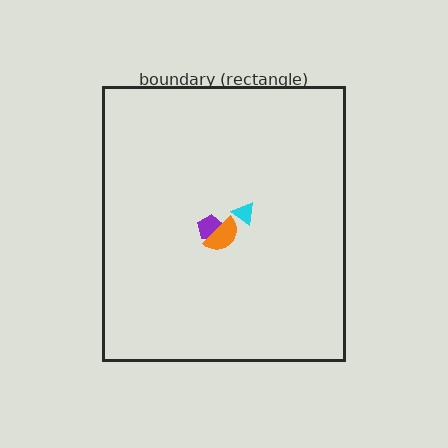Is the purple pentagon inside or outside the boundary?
Inside.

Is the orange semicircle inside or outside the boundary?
Inside.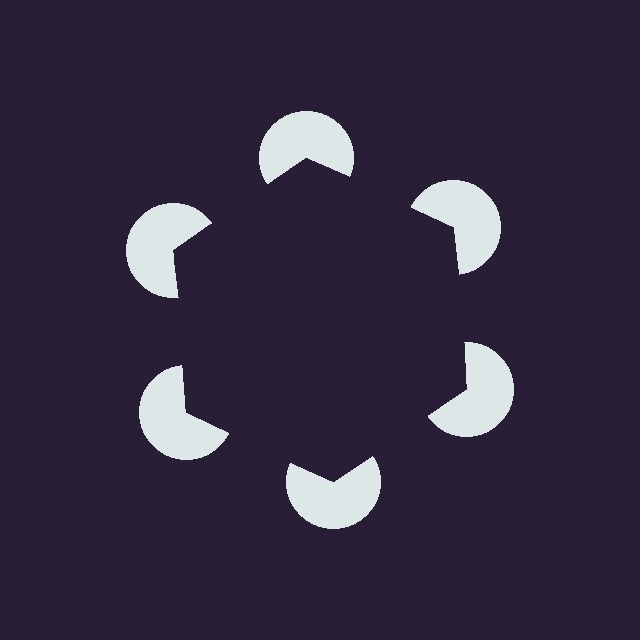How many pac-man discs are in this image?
There are 6 — one at each vertex of the illusory hexagon.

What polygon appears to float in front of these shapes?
An illusory hexagon — its edges are inferred from the aligned wedge cuts in the pac-man discs, not physically drawn.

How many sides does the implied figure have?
6 sides.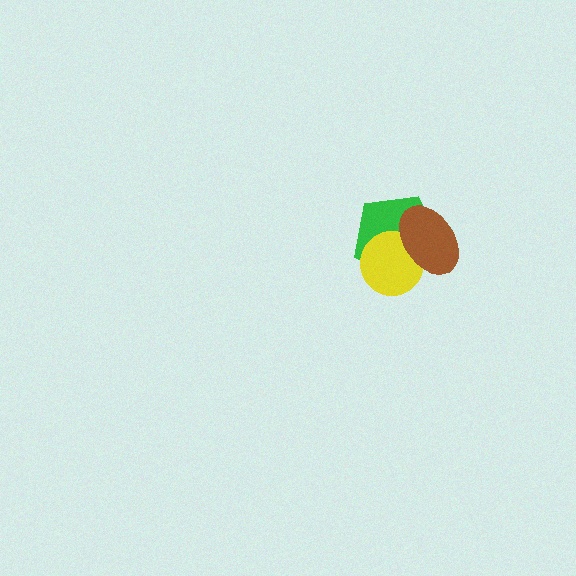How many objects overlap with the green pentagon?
2 objects overlap with the green pentagon.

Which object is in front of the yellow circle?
The brown ellipse is in front of the yellow circle.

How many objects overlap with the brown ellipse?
2 objects overlap with the brown ellipse.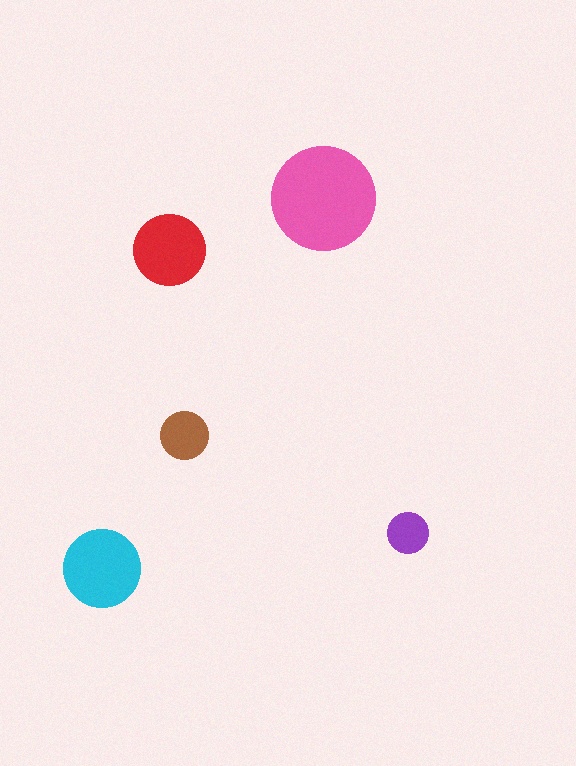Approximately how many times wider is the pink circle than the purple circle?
About 2.5 times wider.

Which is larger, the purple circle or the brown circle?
The brown one.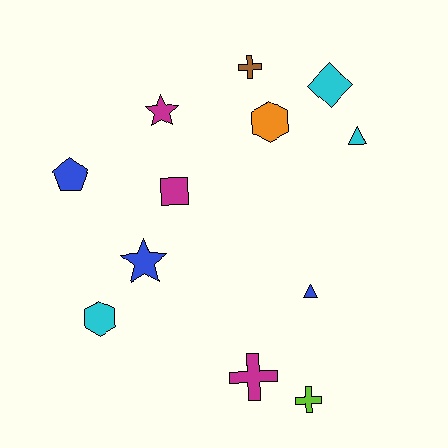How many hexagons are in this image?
There are 2 hexagons.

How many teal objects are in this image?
There are no teal objects.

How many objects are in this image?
There are 12 objects.